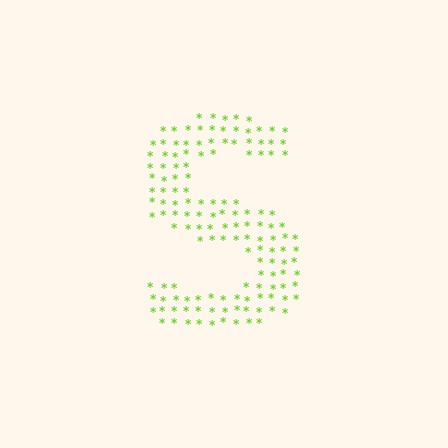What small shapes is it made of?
It is made of small asterisks.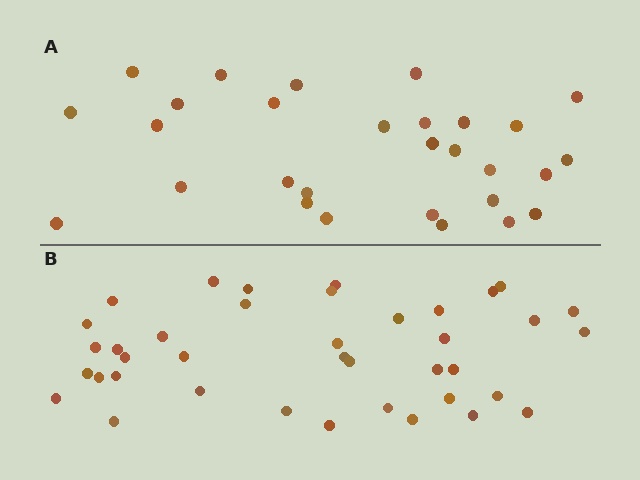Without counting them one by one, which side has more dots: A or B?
Region B (the bottom region) has more dots.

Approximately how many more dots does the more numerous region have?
Region B has roughly 10 or so more dots than region A.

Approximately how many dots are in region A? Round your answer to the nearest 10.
About 30 dots. (The exact count is 29, which rounds to 30.)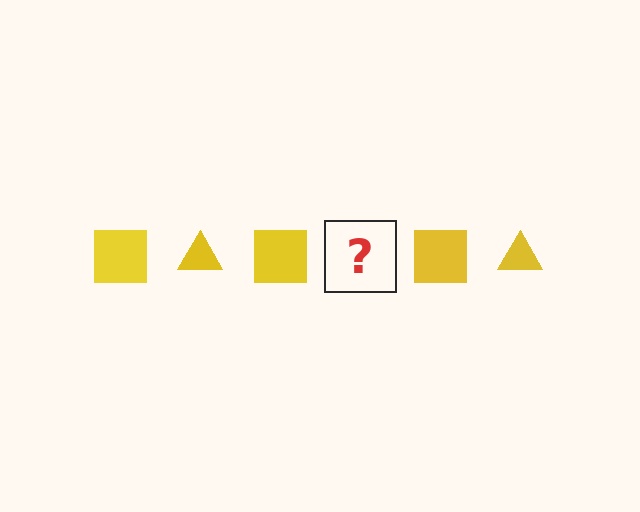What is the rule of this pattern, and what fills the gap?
The rule is that the pattern cycles through square, triangle shapes in yellow. The gap should be filled with a yellow triangle.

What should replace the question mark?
The question mark should be replaced with a yellow triangle.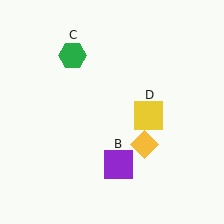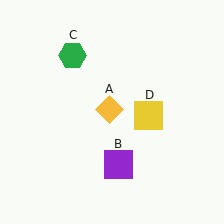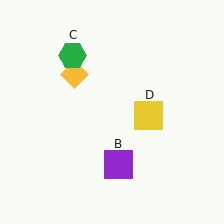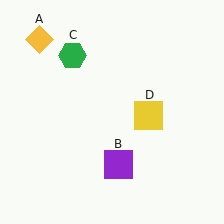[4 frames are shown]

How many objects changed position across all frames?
1 object changed position: yellow diamond (object A).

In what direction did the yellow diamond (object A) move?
The yellow diamond (object A) moved up and to the left.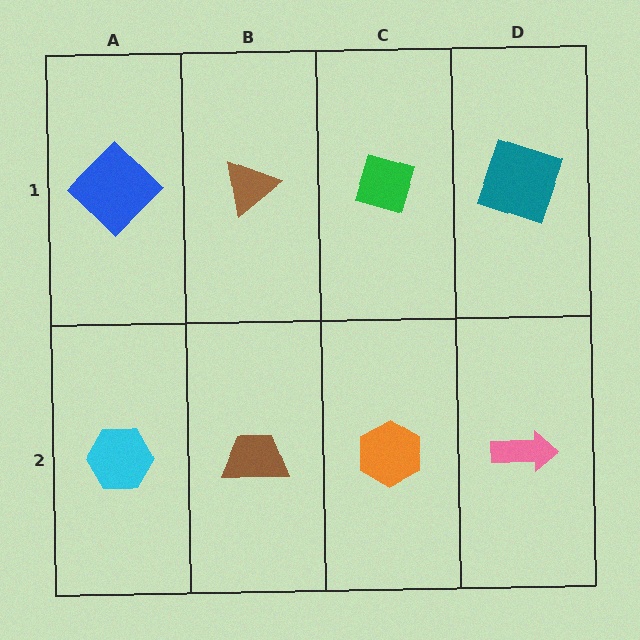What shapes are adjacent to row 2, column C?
A green diamond (row 1, column C), a brown trapezoid (row 2, column B), a pink arrow (row 2, column D).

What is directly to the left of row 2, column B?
A cyan hexagon.